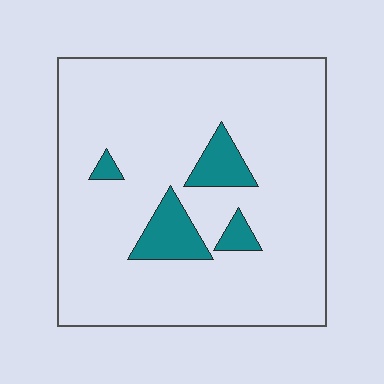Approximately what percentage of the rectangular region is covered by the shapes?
Approximately 10%.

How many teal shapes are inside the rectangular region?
4.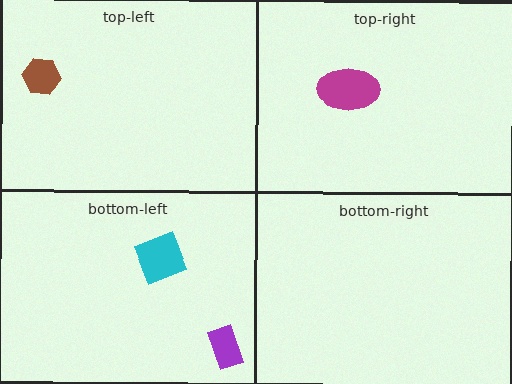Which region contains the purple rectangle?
The bottom-left region.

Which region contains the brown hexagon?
The top-left region.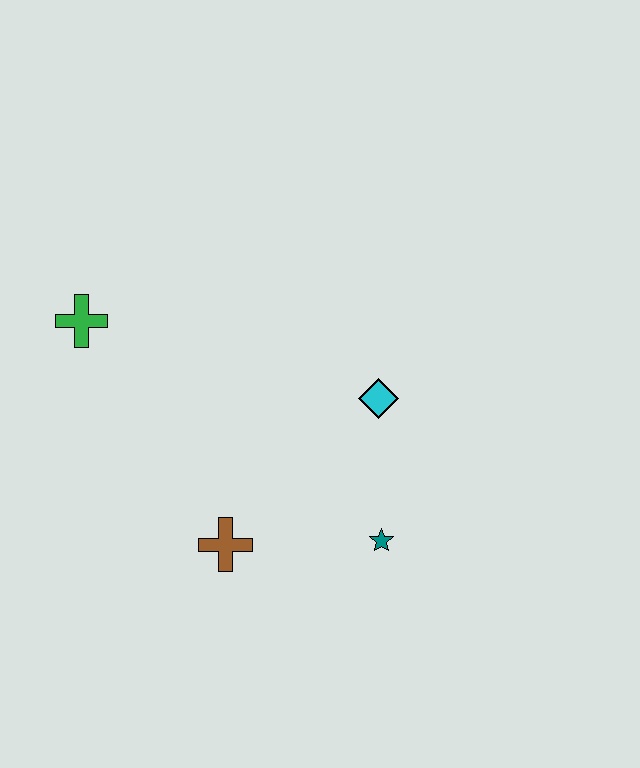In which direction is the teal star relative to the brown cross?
The teal star is to the right of the brown cross.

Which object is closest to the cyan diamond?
The teal star is closest to the cyan diamond.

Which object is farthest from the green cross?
The teal star is farthest from the green cross.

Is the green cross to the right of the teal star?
No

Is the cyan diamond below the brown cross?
No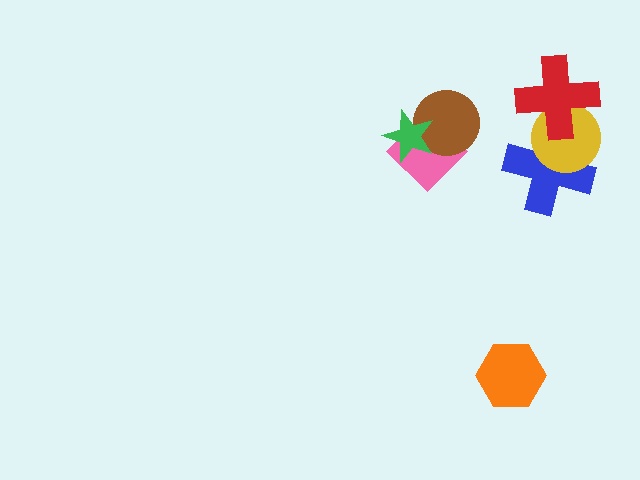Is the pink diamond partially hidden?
Yes, it is partially covered by another shape.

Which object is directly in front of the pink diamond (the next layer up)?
The brown circle is directly in front of the pink diamond.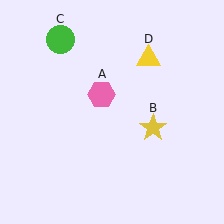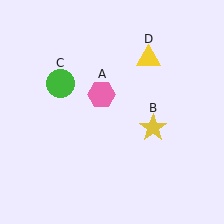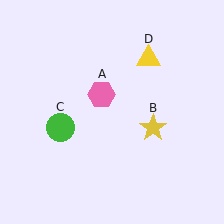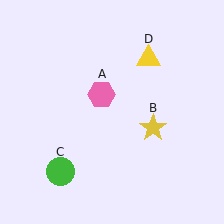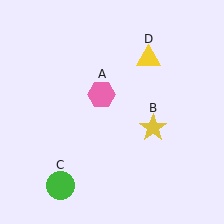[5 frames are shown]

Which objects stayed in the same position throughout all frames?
Pink hexagon (object A) and yellow star (object B) and yellow triangle (object D) remained stationary.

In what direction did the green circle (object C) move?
The green circle (object C) moved down.